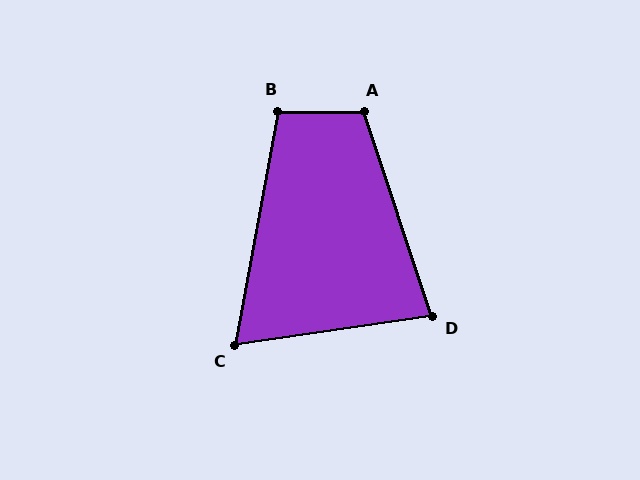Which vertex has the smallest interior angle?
C, at approximately 71 degrees.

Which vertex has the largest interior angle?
A, at approximately 109 degrees.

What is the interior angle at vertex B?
Approximately 100 degrees (obtuse).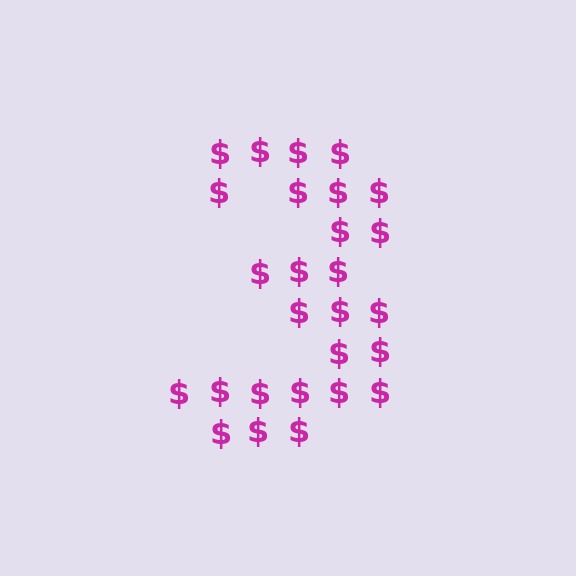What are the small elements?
The small elements are dollar signs.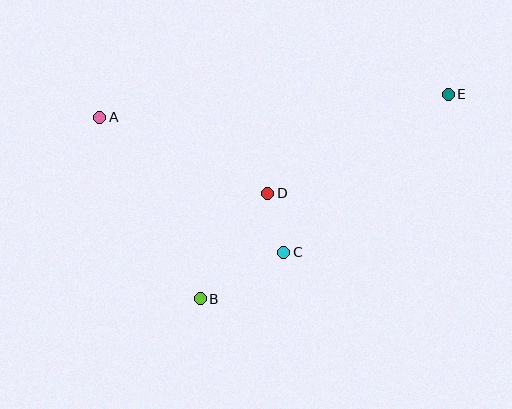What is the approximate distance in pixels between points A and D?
The distance between A and D is approximately 185 pixels.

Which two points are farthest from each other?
Points A and E are farthest from each other.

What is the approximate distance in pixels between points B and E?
The distance between B and E is approximately 322 pixels.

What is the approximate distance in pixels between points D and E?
The distance between D and E is approximately 206 pixels.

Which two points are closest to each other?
Points C and D are closest to each other.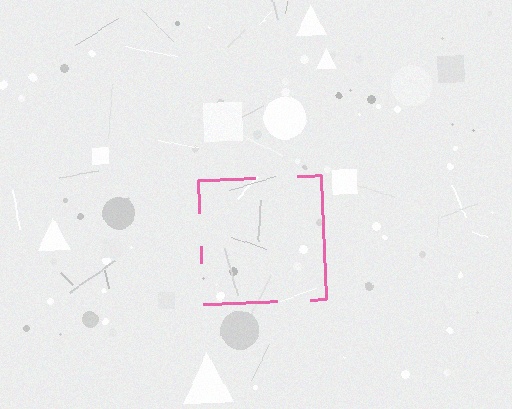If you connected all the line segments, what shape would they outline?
They would outline a square.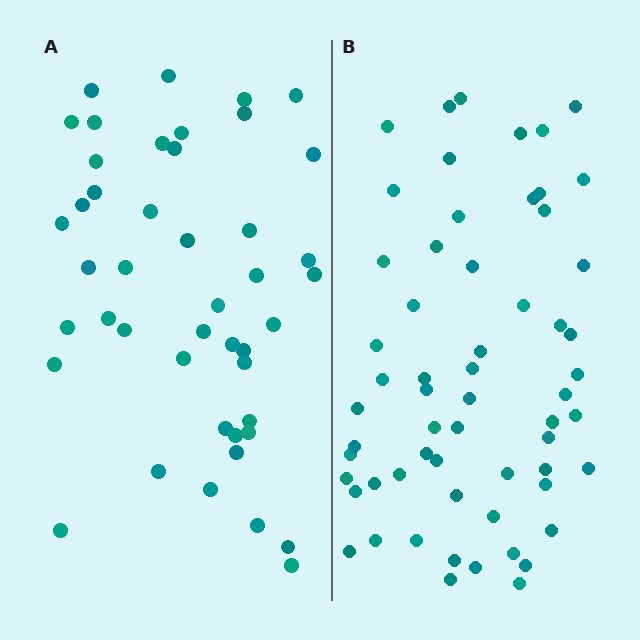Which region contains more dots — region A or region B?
Region B (the right region) has more dots.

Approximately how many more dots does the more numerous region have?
Region B has approximately 15 more dots than region A.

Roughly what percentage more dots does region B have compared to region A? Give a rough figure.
About 35% more.